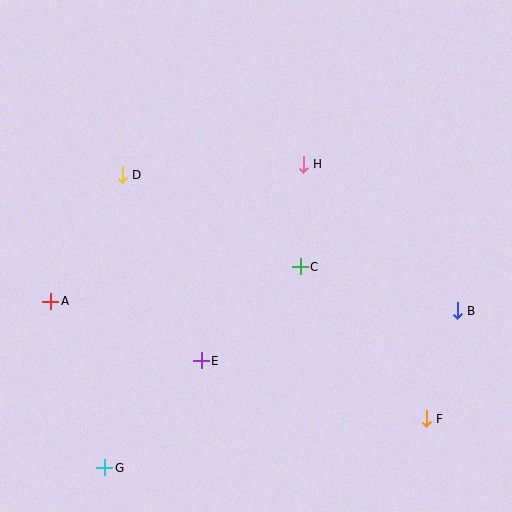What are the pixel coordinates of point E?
Point E is at (201, 361).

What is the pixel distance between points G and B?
The distance between G and B is 386 pixels.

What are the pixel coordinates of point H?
Point H is at (303, 164).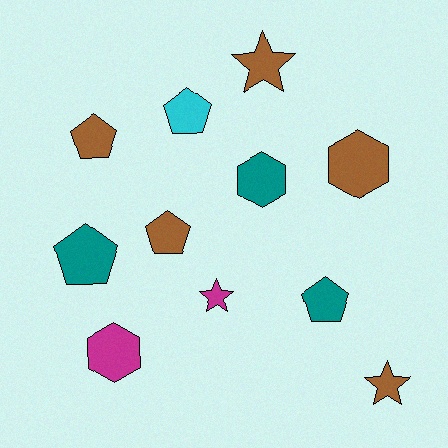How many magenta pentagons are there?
There are no magenta pentagons.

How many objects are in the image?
There are 11 objects.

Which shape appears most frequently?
Pentagon, with 5 objects.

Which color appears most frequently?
Brown, with 5 objects.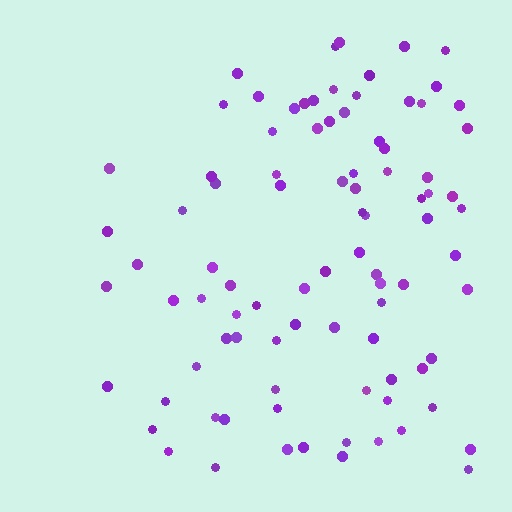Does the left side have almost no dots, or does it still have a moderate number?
Still a moderate number, just noticeably fewer than the right.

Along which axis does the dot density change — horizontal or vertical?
Horizontal.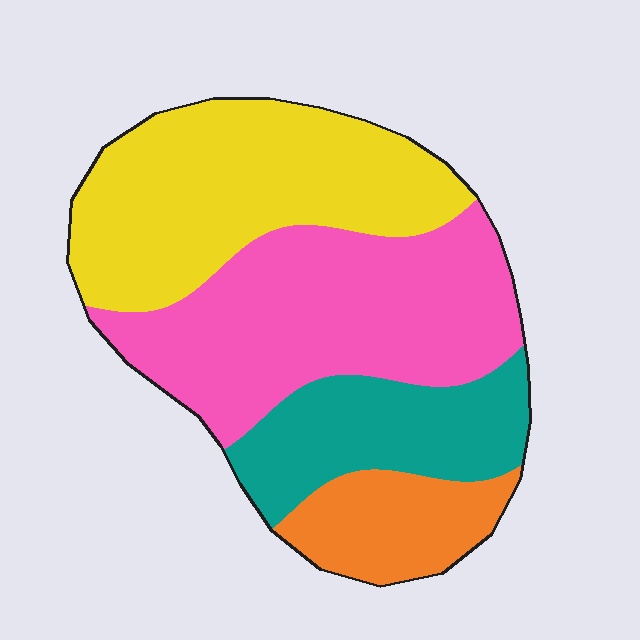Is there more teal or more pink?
Pink.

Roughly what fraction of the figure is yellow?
Yellow takes up about one third (1/3) of the figure.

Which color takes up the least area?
Orange, at roughly 10%.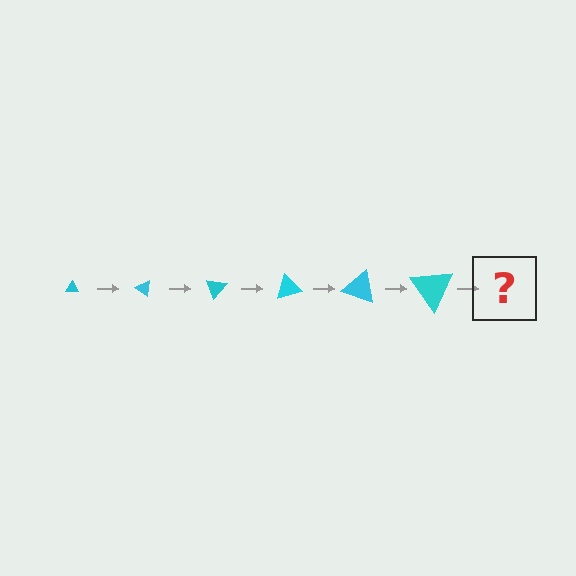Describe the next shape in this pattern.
It should be a triangle, larger than the previous one and rotated 210 degrees from the start.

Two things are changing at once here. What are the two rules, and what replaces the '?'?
The two rules are that the triangle grows larger each step and it rotates 35 degrees each step. The '?' should be a triangle, larger than the previous one and rotated 210 degrees from the start.